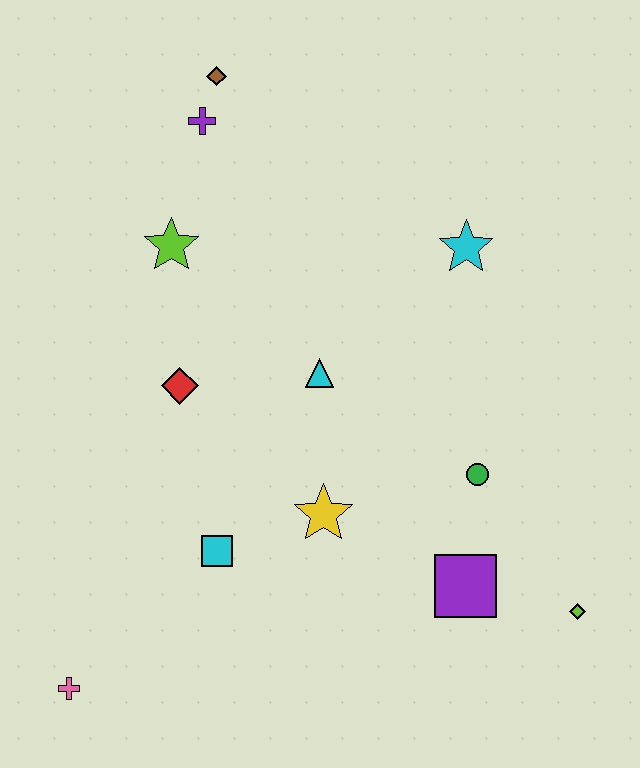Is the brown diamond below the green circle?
No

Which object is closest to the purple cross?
The brown diamond is closest to the purple cross.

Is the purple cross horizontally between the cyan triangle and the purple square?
No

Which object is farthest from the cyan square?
The brown diamond is farthest from the cyan square.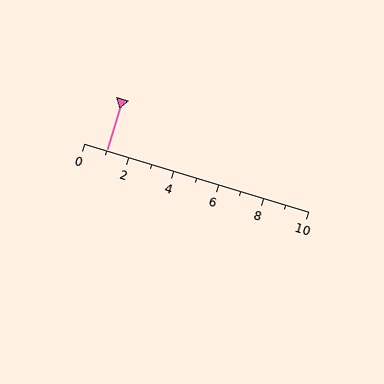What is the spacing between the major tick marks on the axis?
The major ticks are spaced 2 apart.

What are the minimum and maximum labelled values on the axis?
The axis runs from 0 to 10.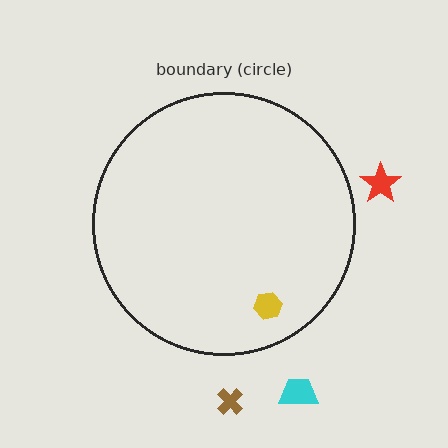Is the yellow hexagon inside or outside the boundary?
Inside.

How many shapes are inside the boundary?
1 inside, 3 outside.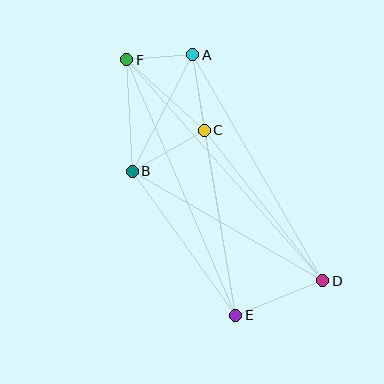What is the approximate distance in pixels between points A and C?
The distance between A and C is approximately 76 pixels.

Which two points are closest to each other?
Points A and F are closest to each other.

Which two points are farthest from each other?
Points D and F are farthest from each other.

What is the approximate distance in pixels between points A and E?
The distance between A and E is approximately 264 pixels.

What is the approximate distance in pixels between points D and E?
The distance between D and E is approximately 94 pixels.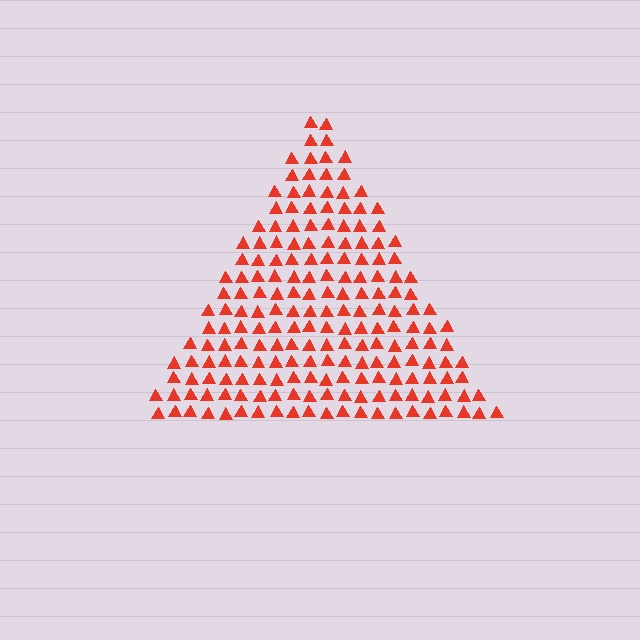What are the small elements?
The small elements are triangles.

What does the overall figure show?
The overall figure shows a triangle.